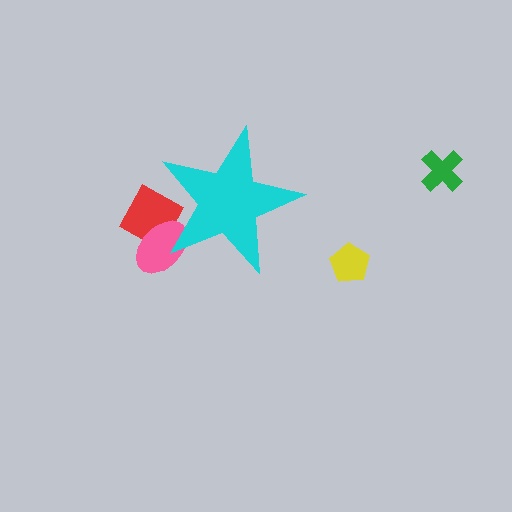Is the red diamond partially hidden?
Yes, the red diamond is partially hidden behind the cyan star.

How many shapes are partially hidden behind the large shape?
2 shapes are partially hidden.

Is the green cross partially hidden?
No, the green cross is fully visible.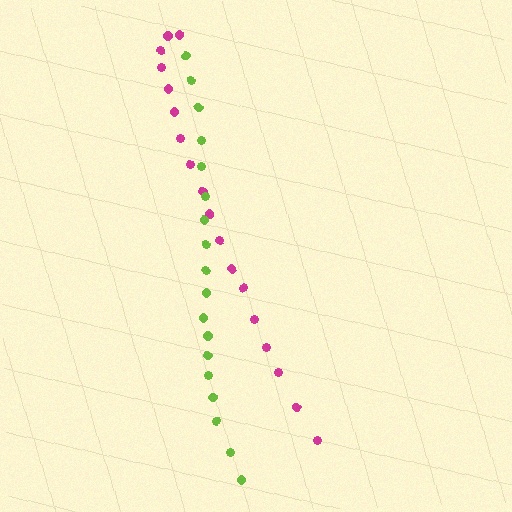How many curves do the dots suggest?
There are 2 distinct paths.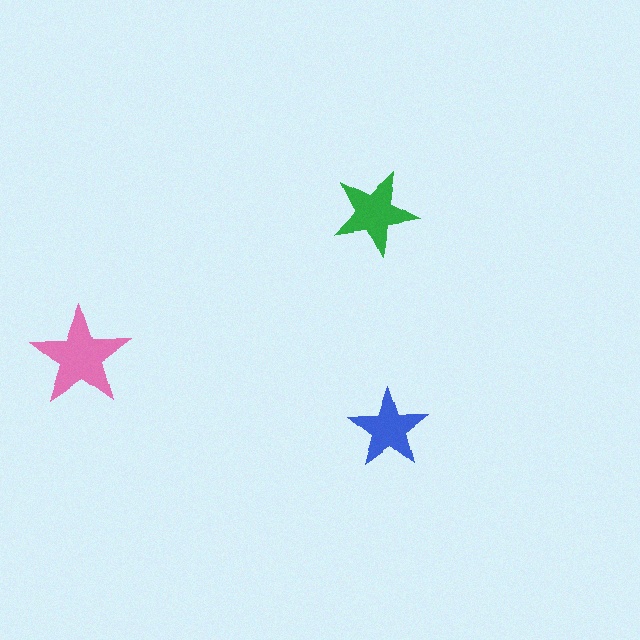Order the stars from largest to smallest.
the pink one, the green one, the blue one.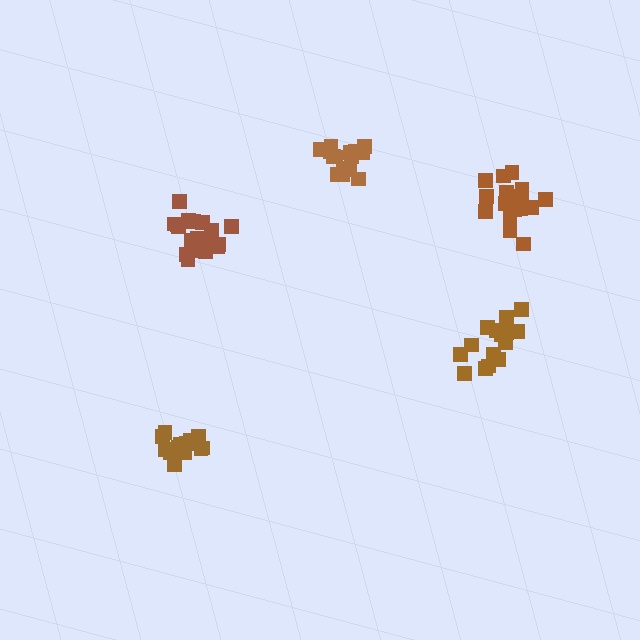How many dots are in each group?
Group 1: 15 dots, Group 2: 16 dots, Group 3: 15 dots, Group 4: 20 dots, Group 5: 19 dots (85 total).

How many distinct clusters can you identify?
There are 5 distinct clusters.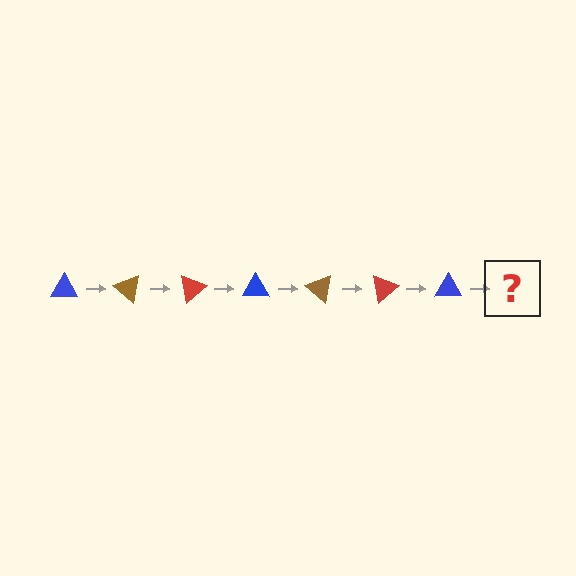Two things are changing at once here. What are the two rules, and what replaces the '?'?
The two rules are that it rotates 40 degrees each step and the color cycles through blue, brown, and red. The '?' should be a brown triangle, rotated 280 degrees from the start.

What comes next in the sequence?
The next element should be a brown triangle, rotated 280 degrees from the start.